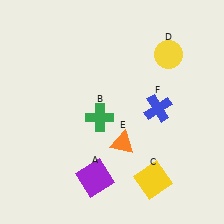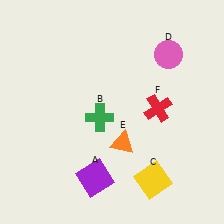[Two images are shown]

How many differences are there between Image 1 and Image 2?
There are 2 differences between the two images.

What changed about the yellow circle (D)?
In Image 1, D is yellow. In Image 2, it changed to pink.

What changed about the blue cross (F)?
In Image 1, F is blue. In Image 2, it changed to red.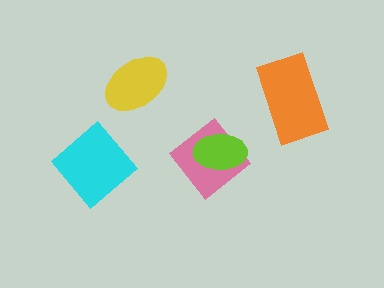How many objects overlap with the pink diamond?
1 object overlaps with the pink diamond.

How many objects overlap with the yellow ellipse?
0 objects overlap with the yellow ellipse.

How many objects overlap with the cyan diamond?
0 objects overlap with the cyan diamond.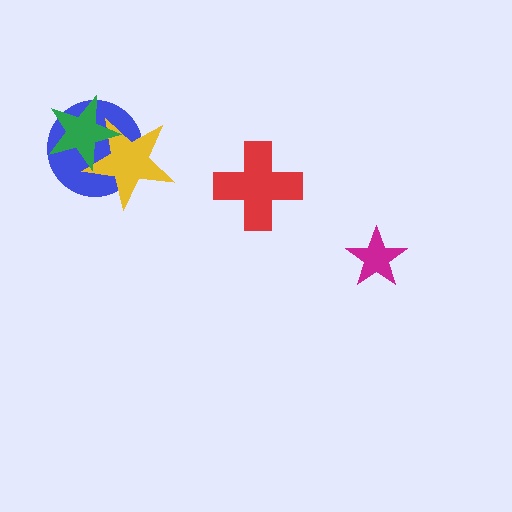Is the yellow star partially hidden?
Yes, it is partially covered by another shape.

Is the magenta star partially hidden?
No, no other shape covers it.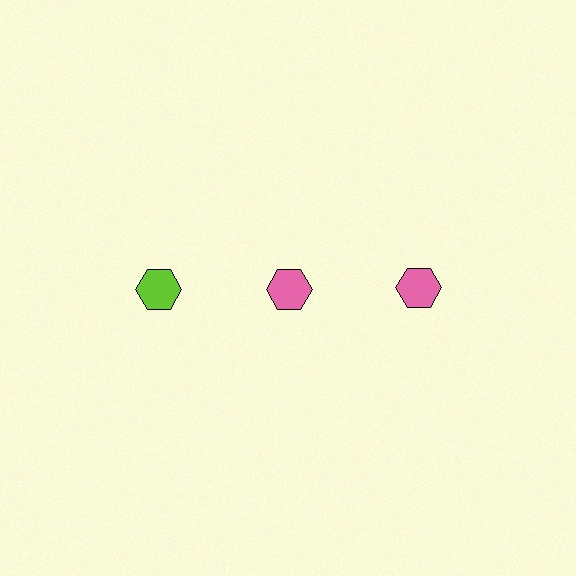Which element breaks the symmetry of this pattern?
The lime hexagon in the top row, leftmost column breaks the symmetry. All other shapes are pink hexagons.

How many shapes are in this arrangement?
There are 3 shapes arranged in a grid pattern.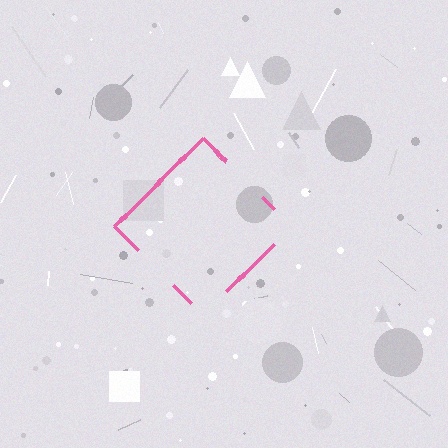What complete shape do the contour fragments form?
The contour fragments form a diamond.